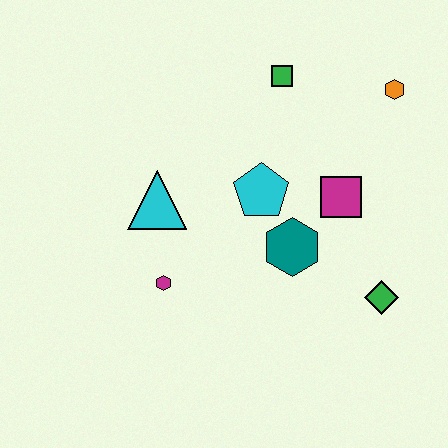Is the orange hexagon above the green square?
No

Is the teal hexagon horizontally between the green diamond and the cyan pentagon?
Yes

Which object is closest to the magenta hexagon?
The cyan triangle is closest to the magenta hexagon.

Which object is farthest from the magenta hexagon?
The orange hexagon is farthest from the magenta hexagon.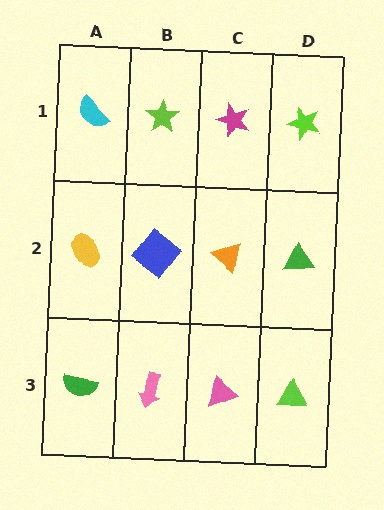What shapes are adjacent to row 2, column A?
A cyan semicircle (row 1, column A), a green semicircle (row 3, column A), a blue diamond (row 2, column B).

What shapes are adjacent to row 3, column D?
A green triangle (row 2, column D), a pink triangle (row 3, column C).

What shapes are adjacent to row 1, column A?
A yellow ellipse (row 2, column A), a lime star (row 1, column B).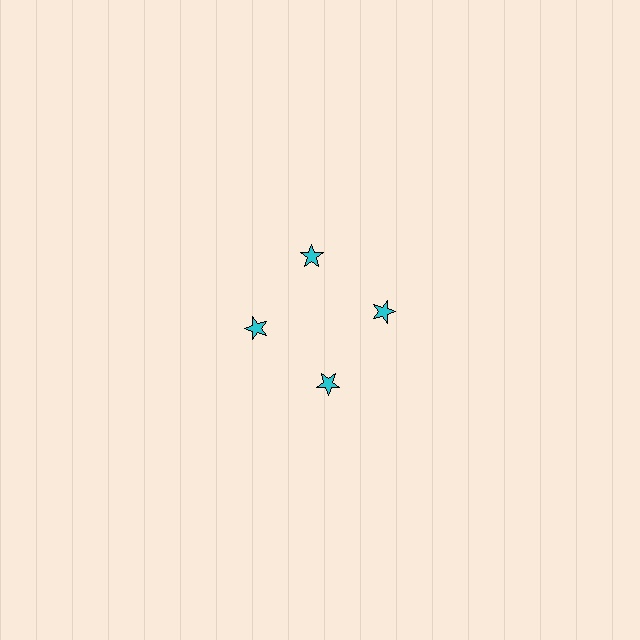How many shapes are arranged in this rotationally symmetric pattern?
There are 4 shapes, arranged in 4 groups of 1.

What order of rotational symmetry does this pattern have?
This pattern has 4-fold rotational symmetry.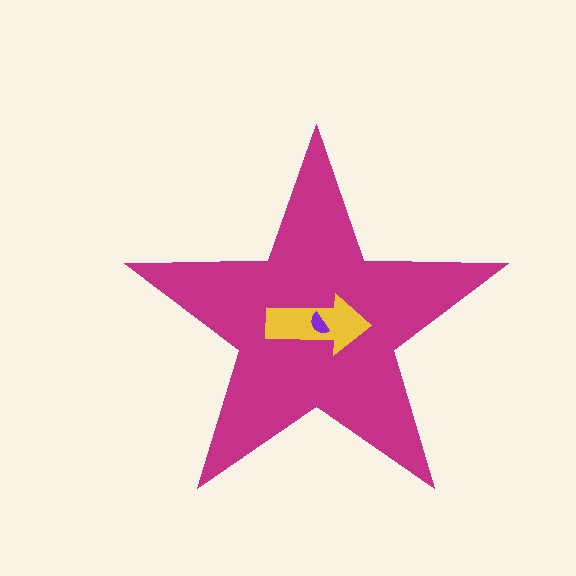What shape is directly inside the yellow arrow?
The purple semicircle.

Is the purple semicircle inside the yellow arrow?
Yes.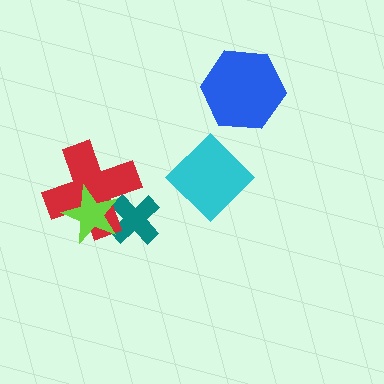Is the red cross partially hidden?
Yes, it is partially covered by another shape.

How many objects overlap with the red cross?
2 objects overlap with the red cross.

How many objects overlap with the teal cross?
2 objects overlap with the teal cross.